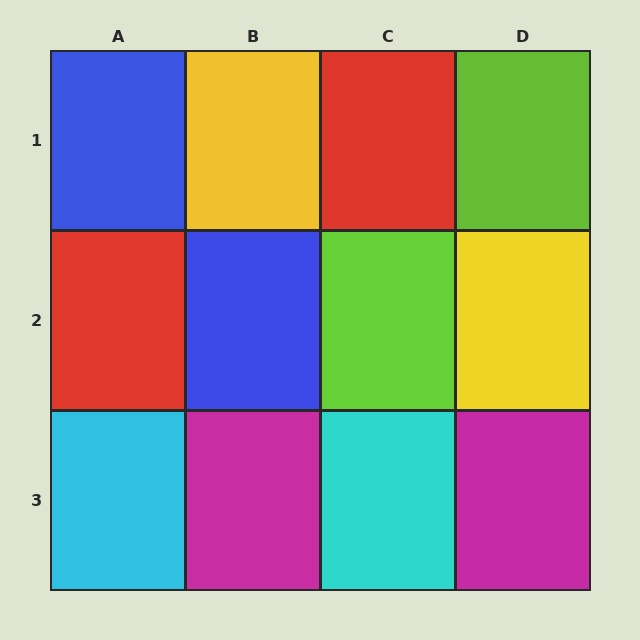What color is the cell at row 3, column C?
Cyan.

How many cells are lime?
2 cells are lime.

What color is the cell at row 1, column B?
Yellow.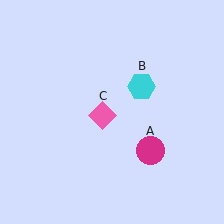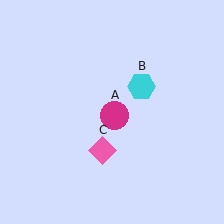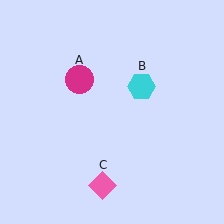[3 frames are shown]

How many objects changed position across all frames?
2 objects changed position: magenta circle (object A), pink diamond (object C).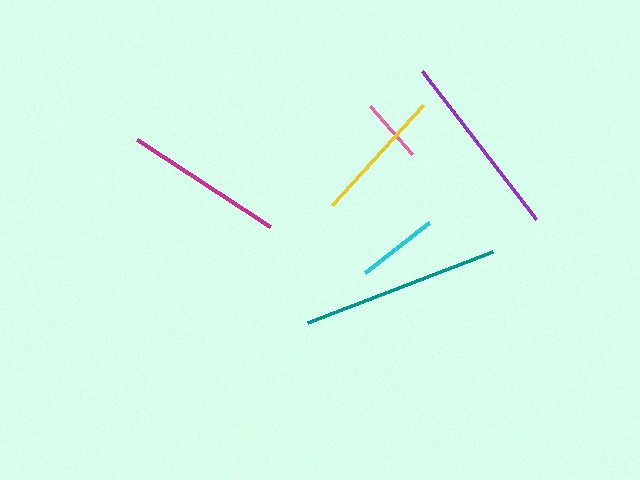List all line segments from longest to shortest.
From longest to shortest: teal, purple, magenta, yellow, cyan, pink.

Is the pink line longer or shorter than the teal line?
The teal line is longer than the pink line.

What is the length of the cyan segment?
The cyan segment is approximately 81 pixels long.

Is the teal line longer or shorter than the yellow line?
The teal line is longer than the yellow line.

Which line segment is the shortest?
The pink line is the shortest at approximately 64 pixels.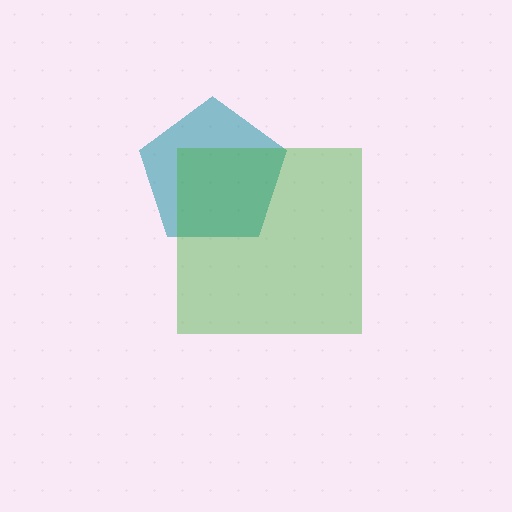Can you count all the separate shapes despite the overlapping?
Yes, there are 2 separate shapes.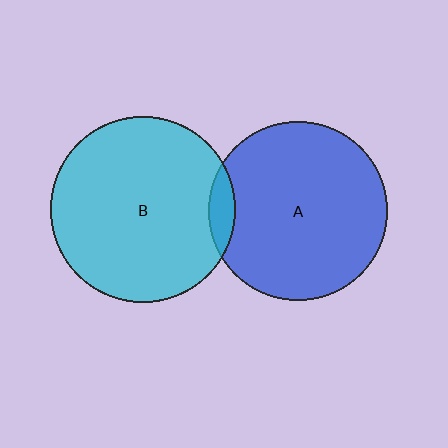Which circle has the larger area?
Circle B (cyan).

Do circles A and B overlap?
Yes.